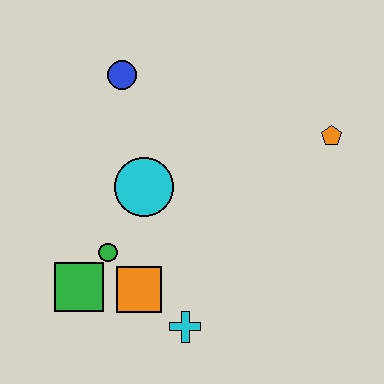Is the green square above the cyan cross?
Yes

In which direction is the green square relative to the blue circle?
The green square is below the blue circle.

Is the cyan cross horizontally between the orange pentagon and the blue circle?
Yes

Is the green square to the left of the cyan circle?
Yes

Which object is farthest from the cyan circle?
The orange pentagon is farthest from the cyan circle.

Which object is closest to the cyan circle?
The green circle is closest to the cyan circle.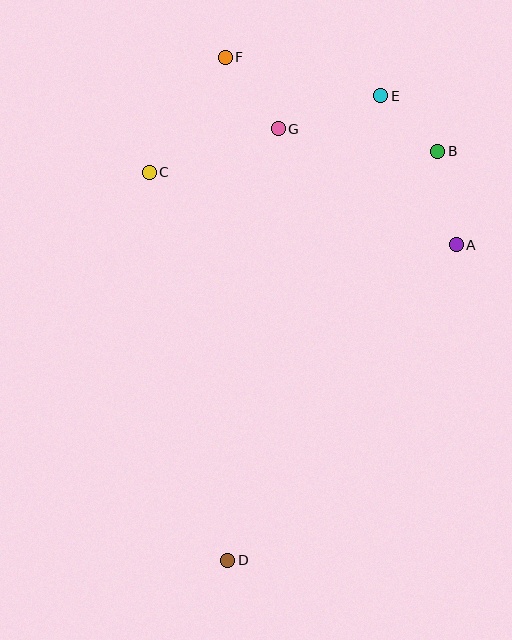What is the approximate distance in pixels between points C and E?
The distance between C and E is approximately 244 pixels.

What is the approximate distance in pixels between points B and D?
The distance between B and D is approximately 459 pixels.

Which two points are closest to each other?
Points B and E are closest to each other.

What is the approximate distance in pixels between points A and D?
The distance between A and D is approximately 389 pixels.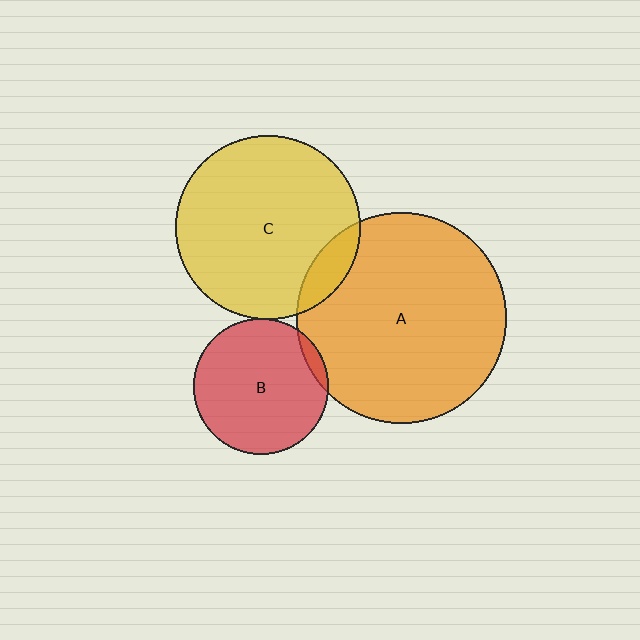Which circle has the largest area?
Circle A (orange).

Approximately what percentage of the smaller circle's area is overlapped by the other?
Approximately 5%.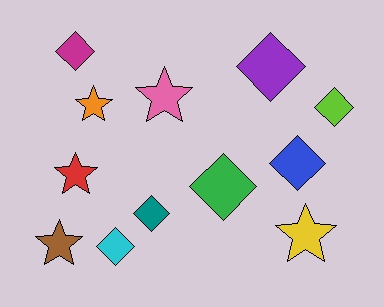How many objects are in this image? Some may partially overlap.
There are 12 objects.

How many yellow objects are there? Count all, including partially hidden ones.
There is 1 yellow object.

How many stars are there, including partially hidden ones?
There are 5 stars.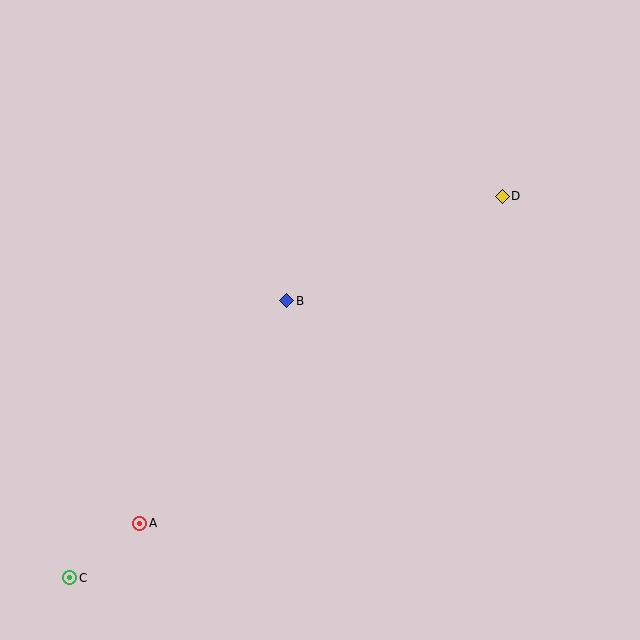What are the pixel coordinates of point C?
Point C is at (70, 578).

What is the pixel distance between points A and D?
The distance between A and D is 488 pixels.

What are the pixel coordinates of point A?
Point A is at (140, 523).